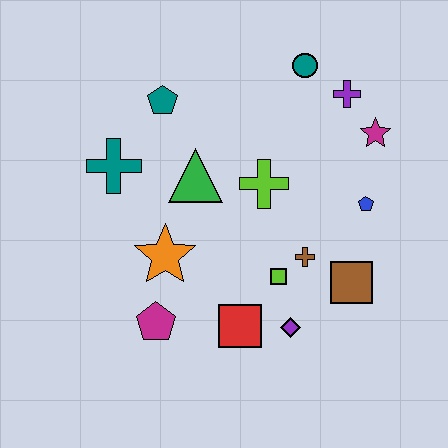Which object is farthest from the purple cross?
The magenta pentagon is farthest from the purple cross.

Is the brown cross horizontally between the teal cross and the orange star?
No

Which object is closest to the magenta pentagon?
The orange star is closest to the magenta pentagon.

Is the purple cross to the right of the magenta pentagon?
Yes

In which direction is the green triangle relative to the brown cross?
The green triangle is to the left of the brown cross.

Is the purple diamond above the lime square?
No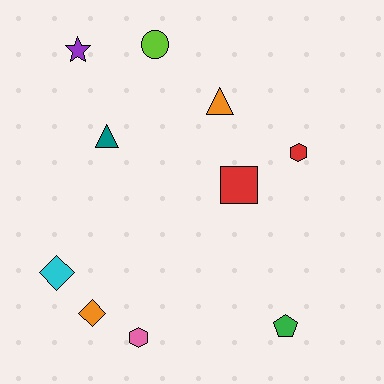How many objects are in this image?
There are 10 objects.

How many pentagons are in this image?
There is 1 pentagon.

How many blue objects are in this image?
There are no blue objects.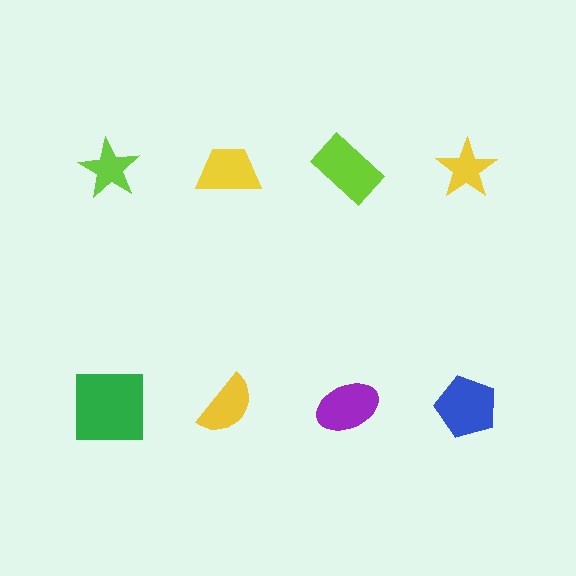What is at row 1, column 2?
A yellow trapezoid.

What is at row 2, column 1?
A green square.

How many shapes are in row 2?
4 shapes.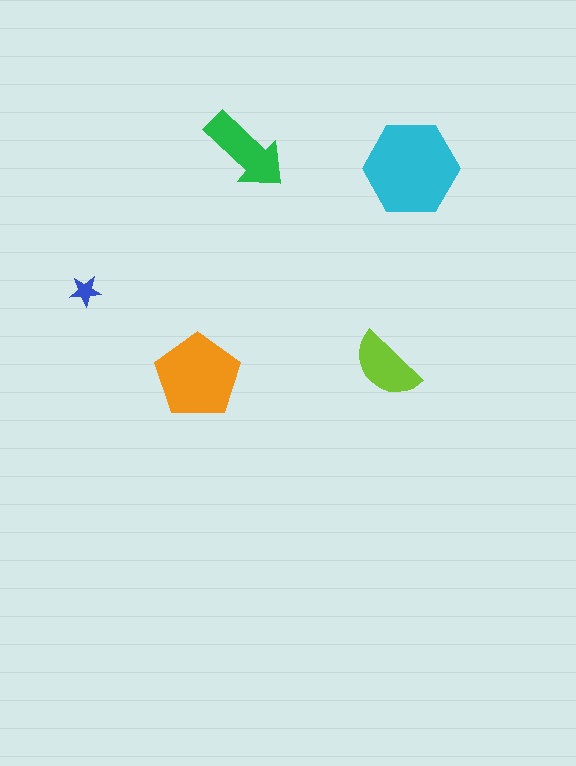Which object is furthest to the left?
The blue star is leftmost.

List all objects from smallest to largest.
The blue star, the lime semicircle, the green arrow, the orange pentagon, the cyan hexagon.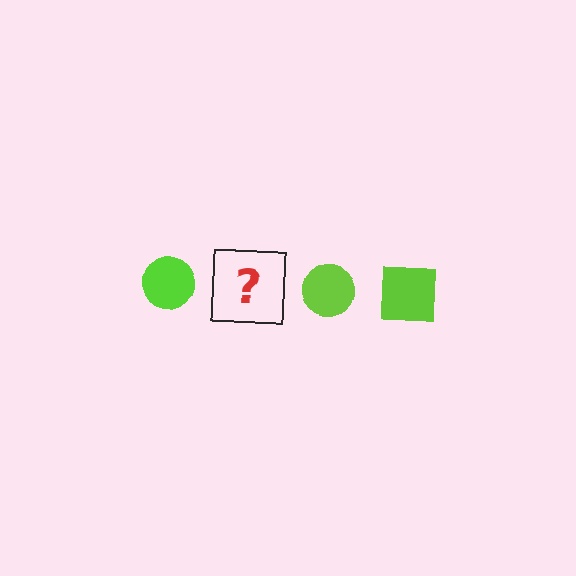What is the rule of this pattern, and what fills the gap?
The rule is that the pattern cycles through circle, square shapes in lime. The gap should be filled with a lime square.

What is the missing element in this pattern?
The missing element is a lime square.